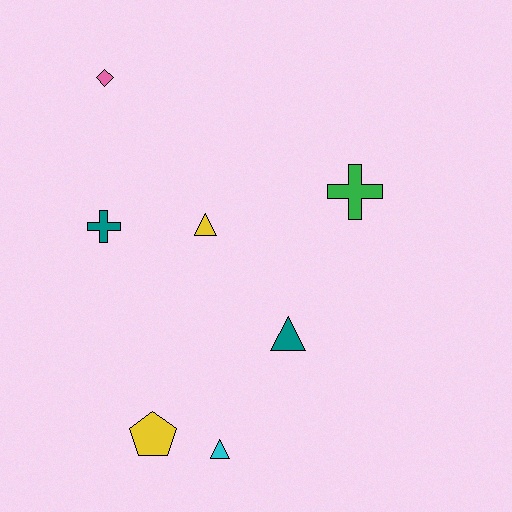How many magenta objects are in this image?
There are no magenta objects.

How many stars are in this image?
There are no stars.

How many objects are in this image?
There are 7 objects.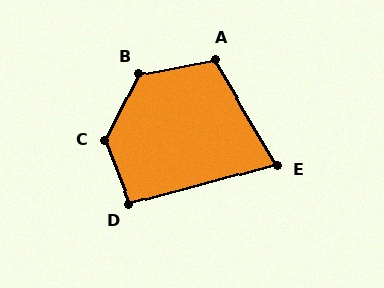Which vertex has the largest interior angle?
C, at approximately 132 degrees.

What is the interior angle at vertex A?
Approximately 109 degrees (obtuse).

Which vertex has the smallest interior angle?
E, at approximately 75 degrees.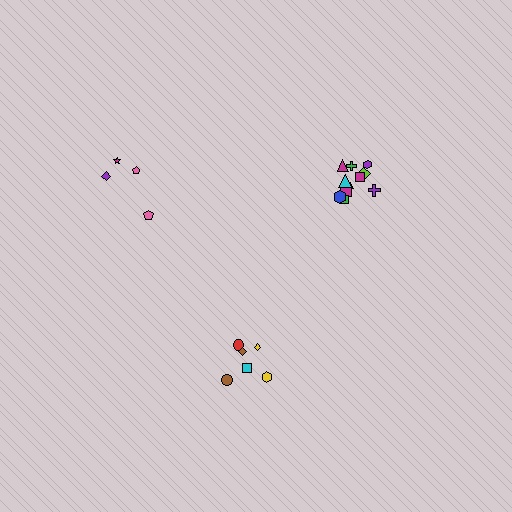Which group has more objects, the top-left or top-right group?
The top-right group.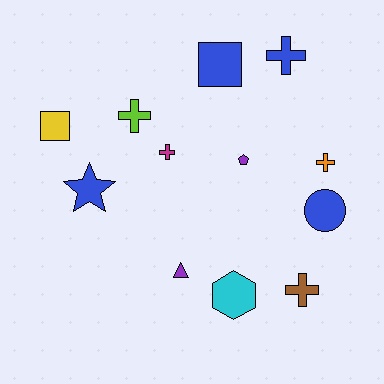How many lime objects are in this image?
There is 1 lime object.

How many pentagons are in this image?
There is 1 pentagon.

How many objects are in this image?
There are 12 objects.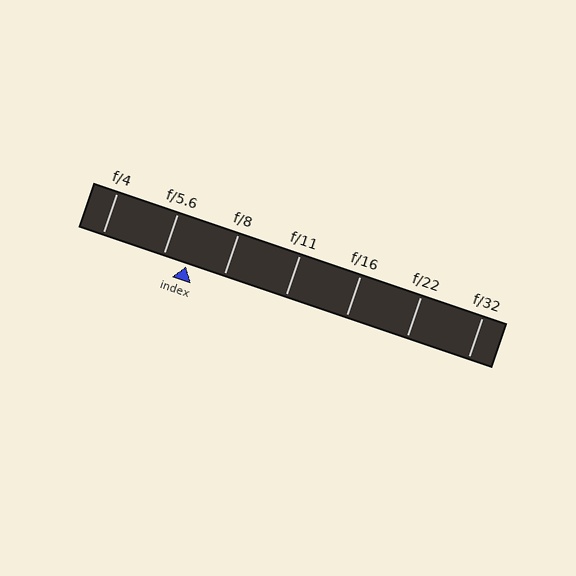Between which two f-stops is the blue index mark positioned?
The index mark is between f/5.6 and f/8.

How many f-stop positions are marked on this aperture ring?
There are 7 f-stop positions marked.